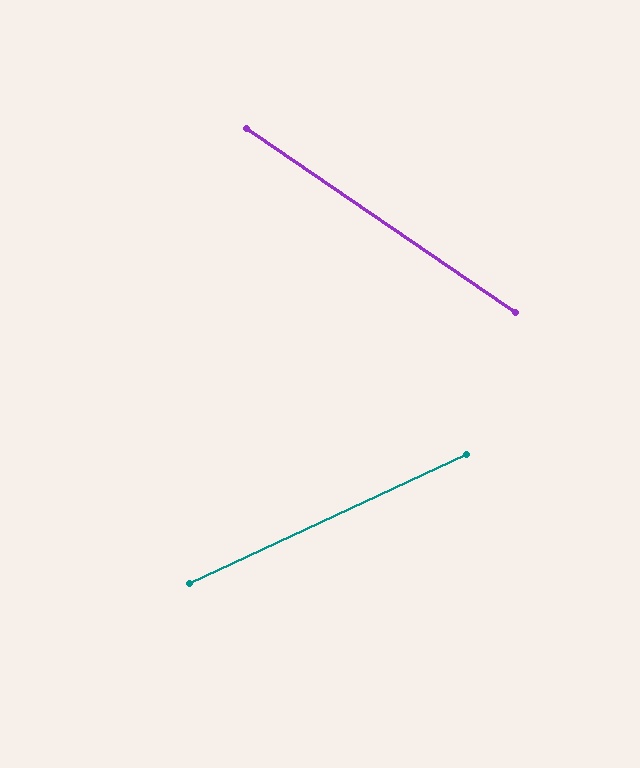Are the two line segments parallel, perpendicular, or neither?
Neither parallel nor perpendicular — they differ by about 59°.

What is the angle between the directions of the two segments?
Approximately 59 degrees.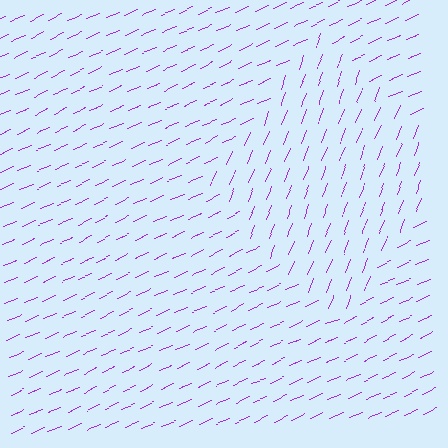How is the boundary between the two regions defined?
The boundary is defined purely by a change in line orientation (approximately 45 degrees difference). All lines are the same color and thickness.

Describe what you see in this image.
The image is filled with small purple line segments. A diamond region in the image has lines oriented differently from the surrounding lines, creating a visible texture boundary.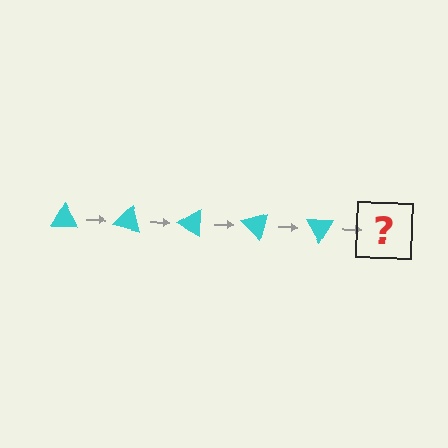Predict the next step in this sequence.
The next step is a cyan triangle rotated 75 degrees.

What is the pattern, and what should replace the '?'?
The pattern is that the triangle rotates 15 degrees each step. The '?' should be a cyan triangle rotated 75 degrees.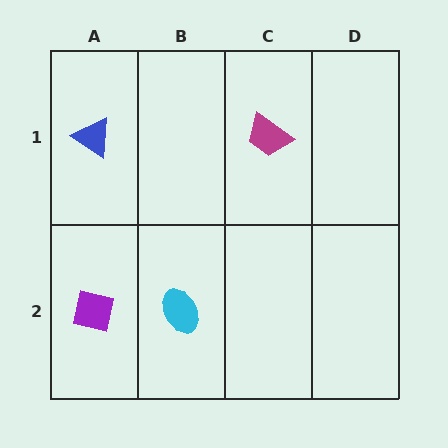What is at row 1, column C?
A magenta trapezoid.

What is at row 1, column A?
A blue triangle.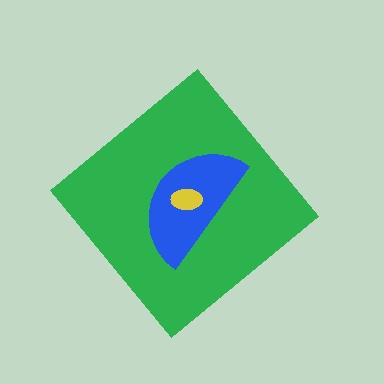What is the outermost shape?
The green diamond.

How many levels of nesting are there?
3.